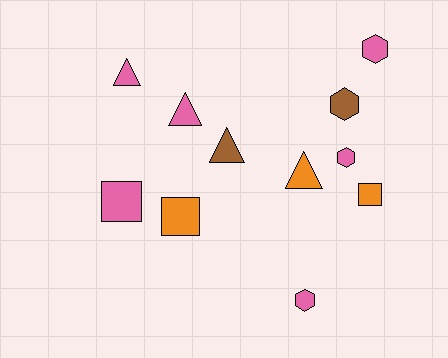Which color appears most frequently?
Pink, with 6 objects.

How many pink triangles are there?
There are 2 pink triangles.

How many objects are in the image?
There are 11 objects.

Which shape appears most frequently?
Hexagon, with 4 objects.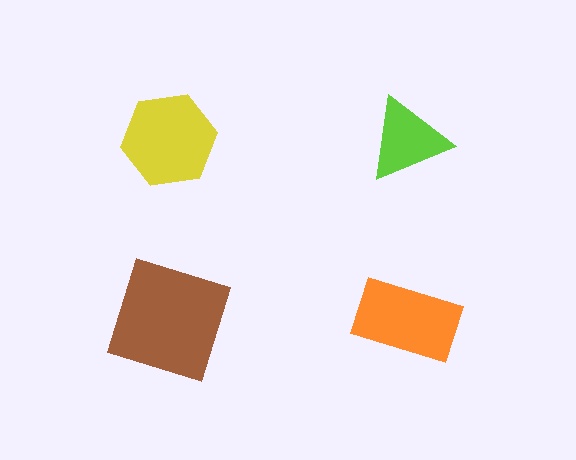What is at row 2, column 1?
A brown square.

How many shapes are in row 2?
2 shapes.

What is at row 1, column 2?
A lime triangle.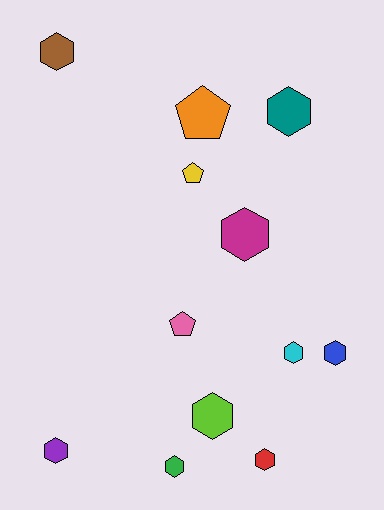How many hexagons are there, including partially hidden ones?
There are 9 hexagons.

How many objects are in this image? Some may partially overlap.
There are 12 objects.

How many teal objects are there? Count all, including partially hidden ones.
There is 1 teal object.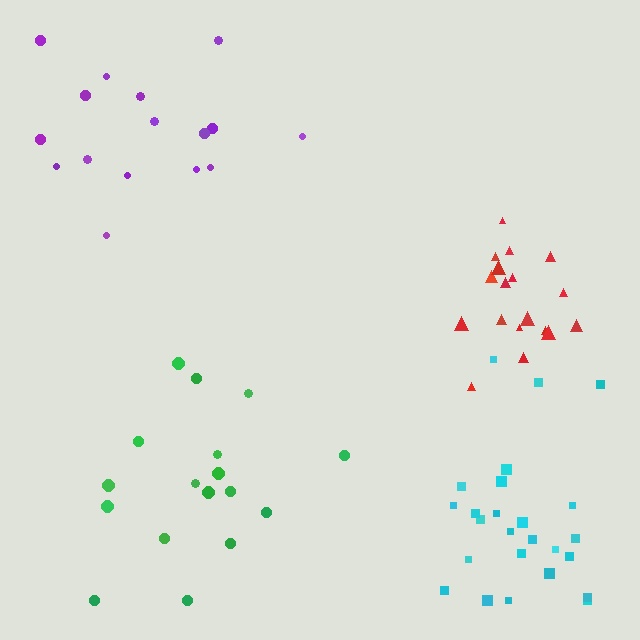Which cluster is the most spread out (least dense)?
Green.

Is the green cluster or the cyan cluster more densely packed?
Cyan.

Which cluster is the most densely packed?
Cyan.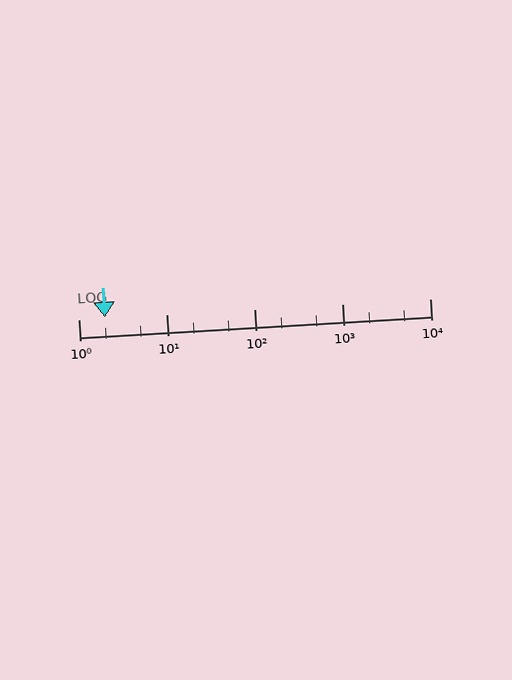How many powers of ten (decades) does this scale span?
The scale spans 4 decades, from 1 to 10000.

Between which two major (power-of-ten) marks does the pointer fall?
The pointer is between 1 and 10.